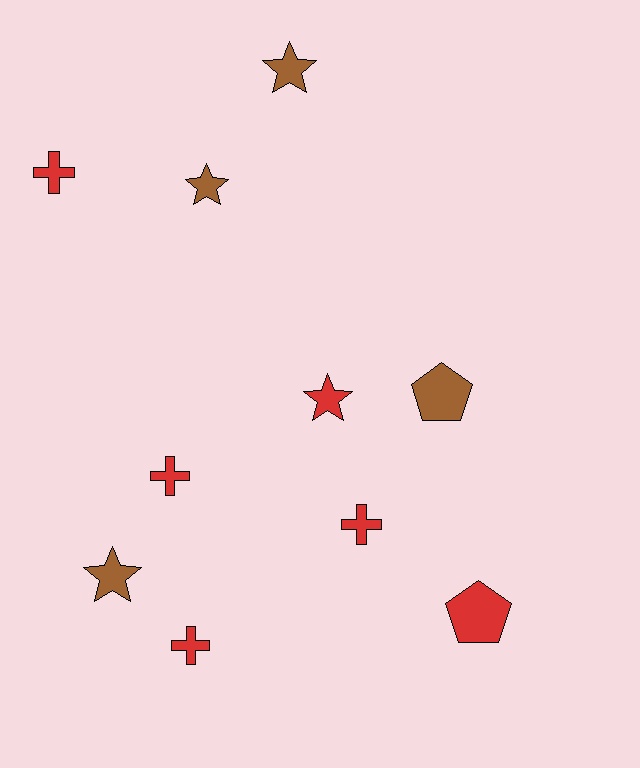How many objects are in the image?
There are 10 objects.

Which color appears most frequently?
Red, with 6 objects.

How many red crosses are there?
There are 4 red crosses.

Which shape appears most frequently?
Cross, with 4 objects.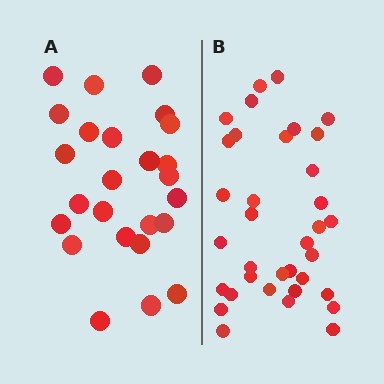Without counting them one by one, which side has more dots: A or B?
Region B (the right region) has more dots.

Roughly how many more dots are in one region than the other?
Region B has roughly 10 or so more dots than region A.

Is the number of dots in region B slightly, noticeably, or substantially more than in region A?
Region B has noticeably more, but not dramatically so. The ratio is roughly 1.4 to 1.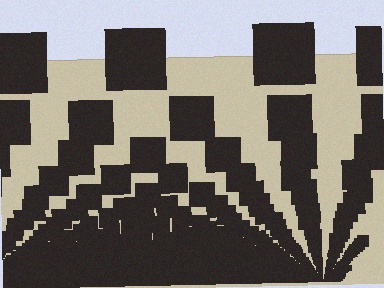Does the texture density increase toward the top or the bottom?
Density increases toward the bottom.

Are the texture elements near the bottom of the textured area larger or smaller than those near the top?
Smaller. The gradient is inverted — elements near the bottom are smaller and denser.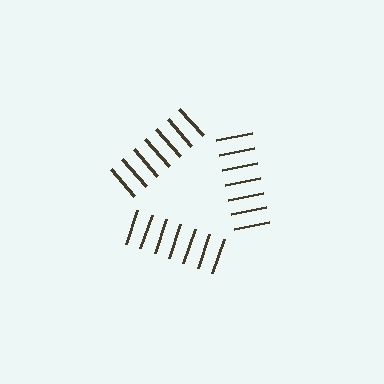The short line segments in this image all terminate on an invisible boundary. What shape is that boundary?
An illusory triangle — the line segments terminate on its edges but no continuous stroke is drawn.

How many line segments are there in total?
21 — 7 along each of the 3 edges.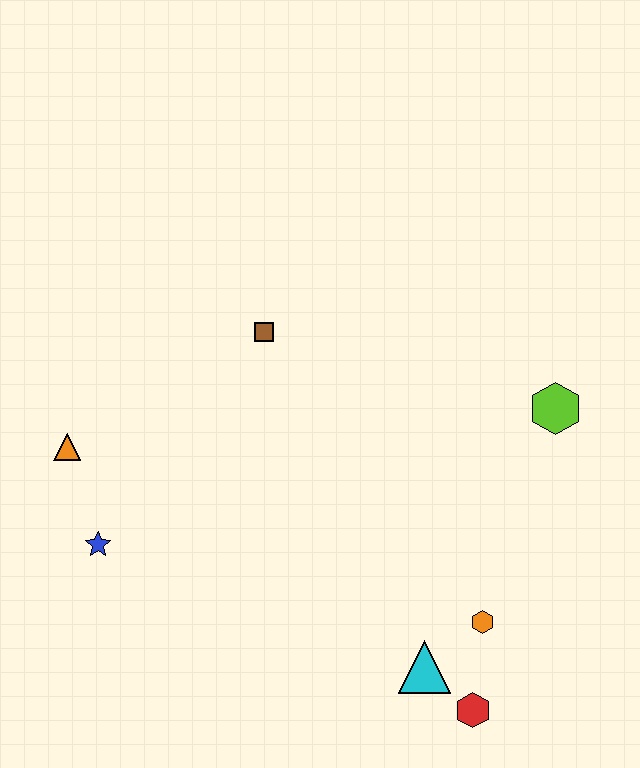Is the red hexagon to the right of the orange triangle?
Yes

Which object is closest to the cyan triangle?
The red hexagon is closest to the cyan triangle.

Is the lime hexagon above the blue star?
Yes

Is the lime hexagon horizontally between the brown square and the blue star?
No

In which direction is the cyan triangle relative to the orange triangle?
The cyan triangle is to the right of the orange triangle.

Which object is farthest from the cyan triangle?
The orange triangle is farthest from the cyan triangle.